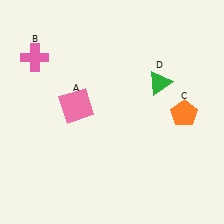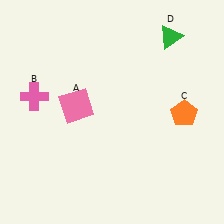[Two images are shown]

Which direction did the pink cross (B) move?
The pink cross (B) moved down.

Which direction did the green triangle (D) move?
The green triangle (D) moved up.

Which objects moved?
The objects that moved are: the pink cross (B), the green triangle (D).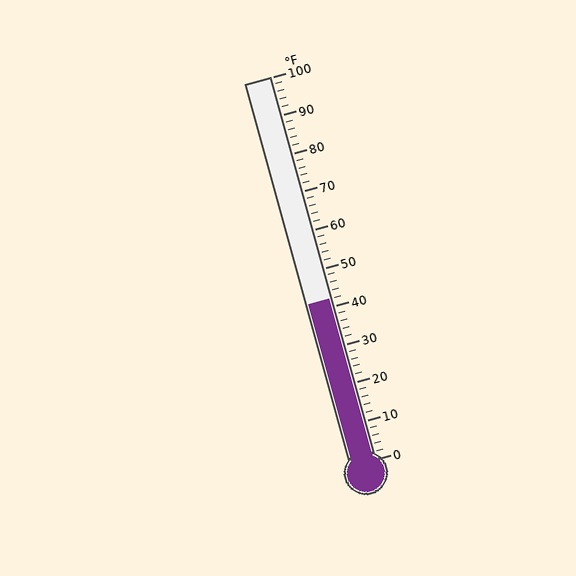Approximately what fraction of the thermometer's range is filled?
The thermometer is filled to approximately 40% of its range.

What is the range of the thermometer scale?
The thermometer scale ranges from 0°F to 100°F.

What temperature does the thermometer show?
The thermometer shows approximately 42°F.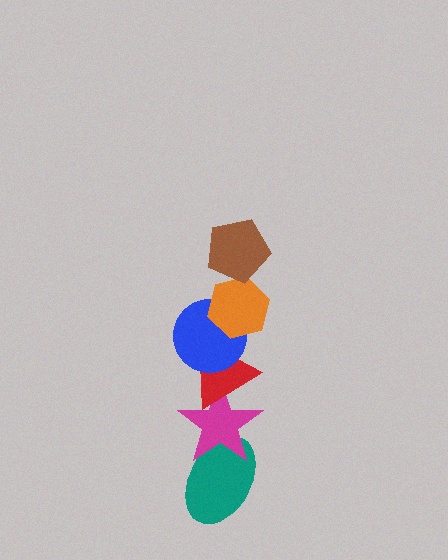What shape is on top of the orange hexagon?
The brown pentagon is on top of the orange hexagon.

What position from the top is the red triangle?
The red triangle is 4th from the top.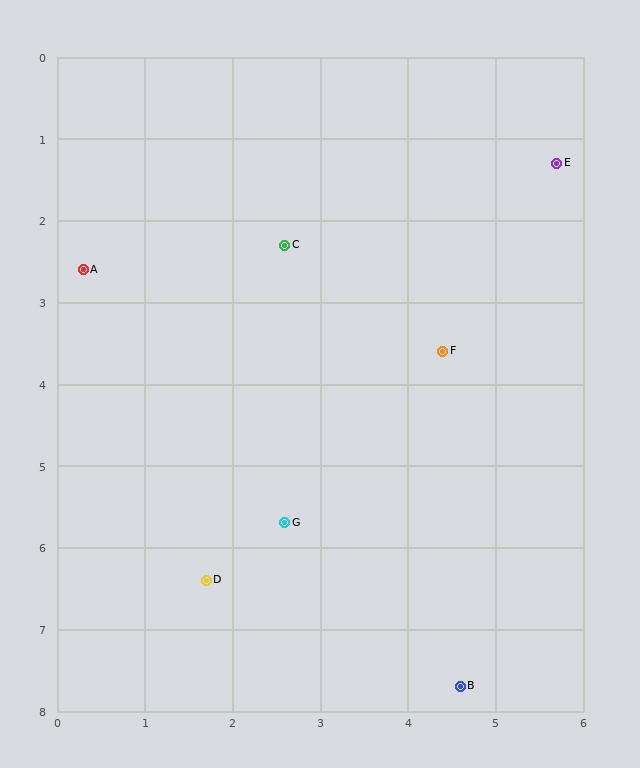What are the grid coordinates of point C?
Point C is at approximately (2.6, 2.3).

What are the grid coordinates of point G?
Point G is at approximately (2.6, 5.7).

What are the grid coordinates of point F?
Point F is at approximately (4.4, 3.6).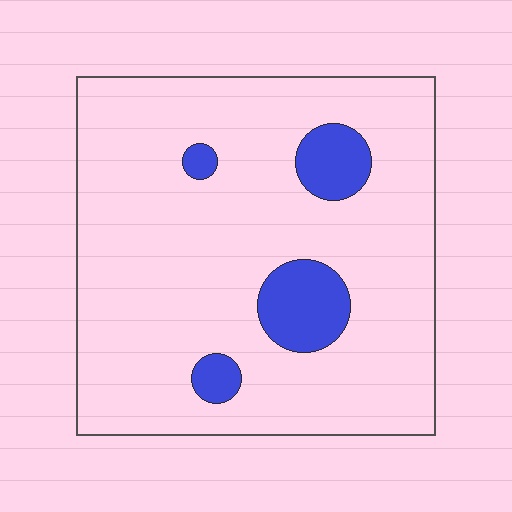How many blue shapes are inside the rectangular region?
4.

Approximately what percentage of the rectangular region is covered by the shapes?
Approximately 10%.